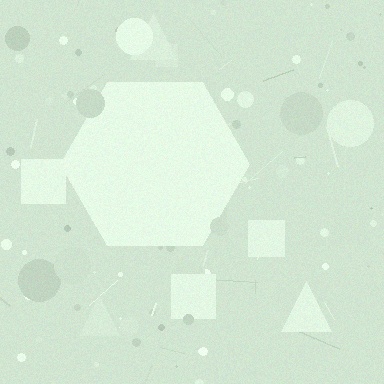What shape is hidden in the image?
A hexagon is hidden in the image.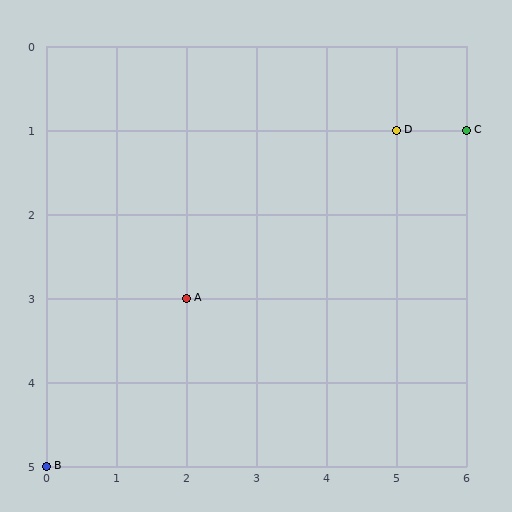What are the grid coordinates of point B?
Point B is at grid coordinates (0, 5).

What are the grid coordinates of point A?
Point A is at grid coordinates (2, 3).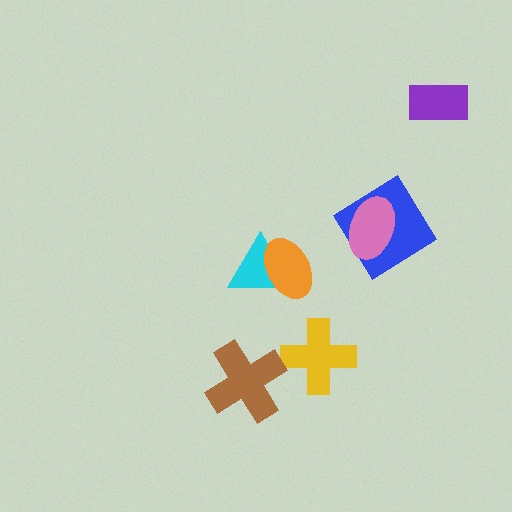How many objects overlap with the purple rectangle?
0 objects overlap with the purple rectangle.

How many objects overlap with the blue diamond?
1 object overlaps with the blue diamond.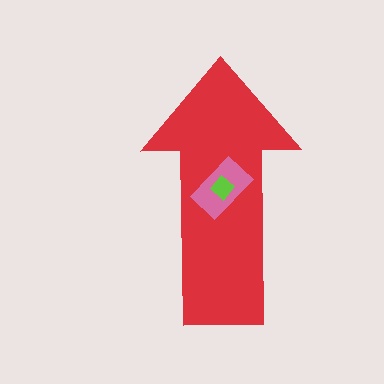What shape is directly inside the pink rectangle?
The lime diamond.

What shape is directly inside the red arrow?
The pink rectangle.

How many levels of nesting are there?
3.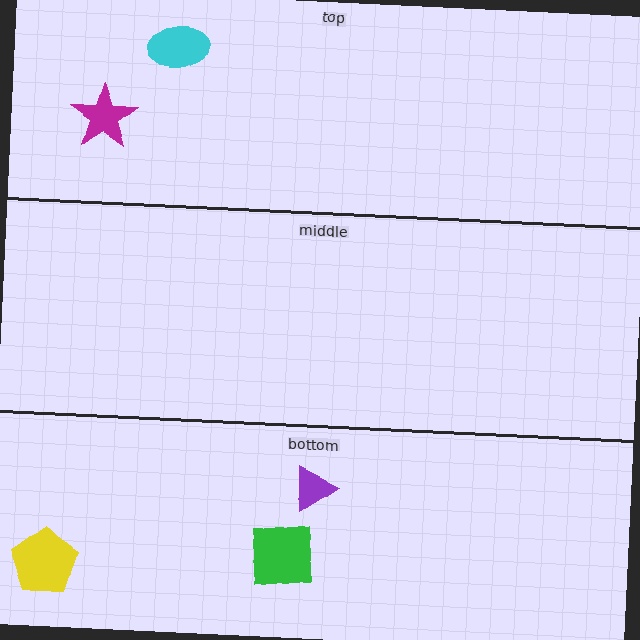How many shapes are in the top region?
2.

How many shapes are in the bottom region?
3.